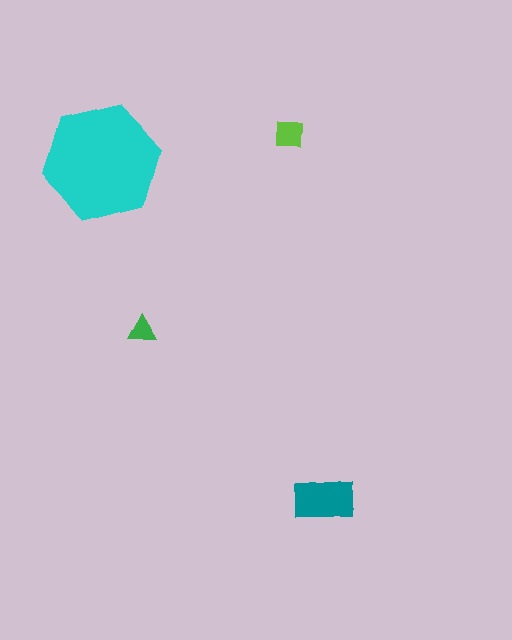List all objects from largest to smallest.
The cyan hexagon, the teal rectangle, the lime square, the green triangle.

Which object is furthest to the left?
The cyan hexagon is leftmost.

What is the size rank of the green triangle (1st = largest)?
4th.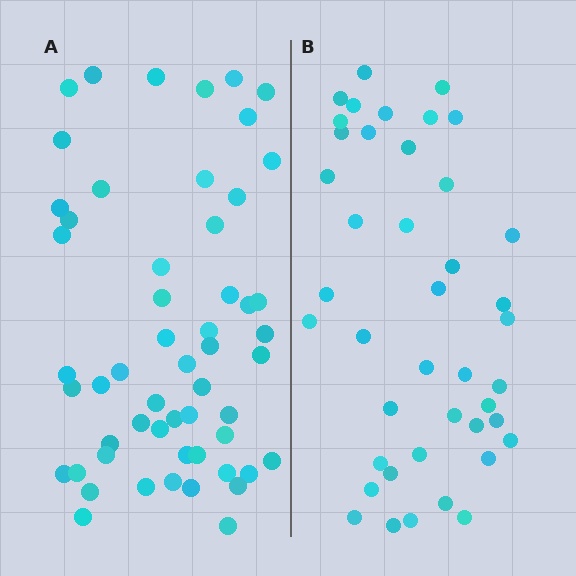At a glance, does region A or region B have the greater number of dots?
Region A (the left region) has more dots.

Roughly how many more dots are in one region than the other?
Region A has approximately 15 more dots than region B.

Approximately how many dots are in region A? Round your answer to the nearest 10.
About 60 dots. (The exact count is 55, which rounds to 60.)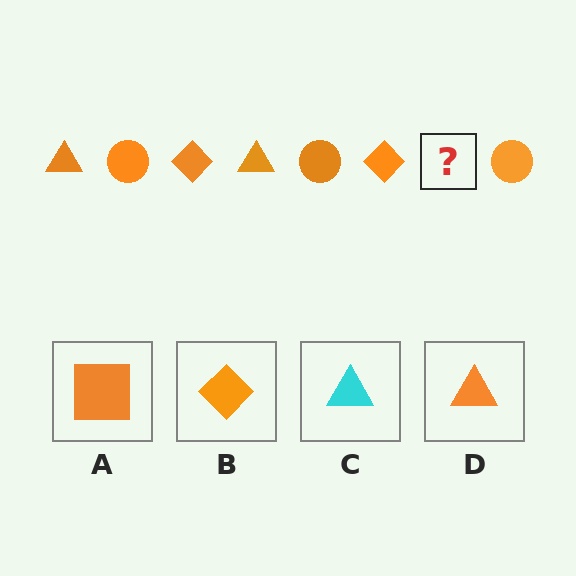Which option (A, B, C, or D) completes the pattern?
D.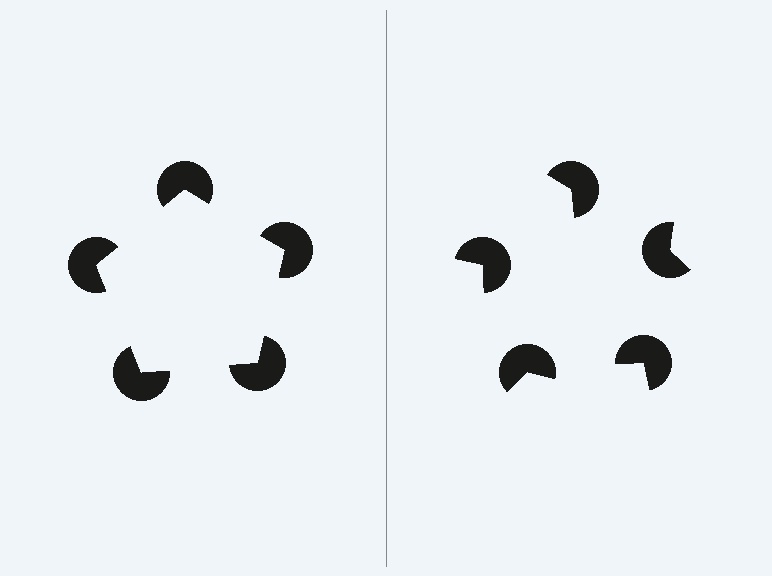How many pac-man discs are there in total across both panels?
10 — 5 on each side.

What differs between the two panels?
The pac-man discs are positioned identically on both sides; only the wedge orientations differ. On the left they align to a pentagon; on the right they are misaligned.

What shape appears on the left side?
An illusory pentagon.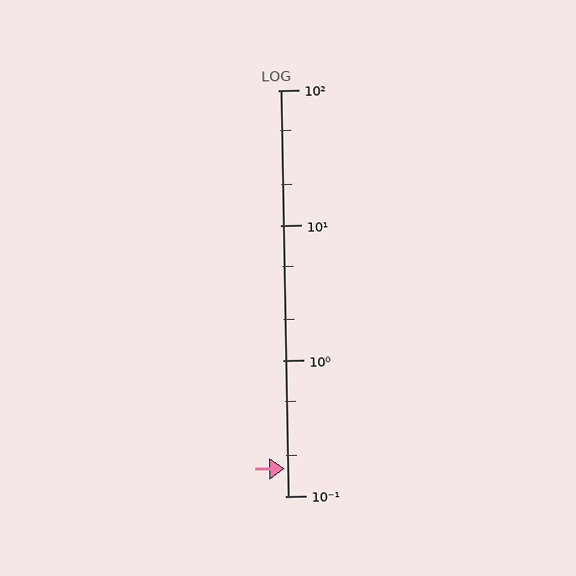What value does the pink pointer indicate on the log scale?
The pointer indicates approximately 0.16.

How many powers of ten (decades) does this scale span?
The scale spans 3 decades, from 0.1 to 100.